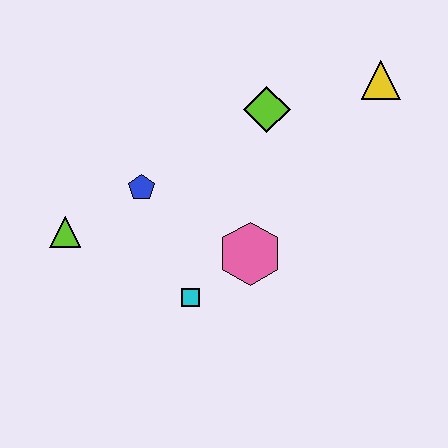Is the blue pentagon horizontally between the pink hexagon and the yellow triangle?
No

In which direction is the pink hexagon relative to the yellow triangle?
The pink hexagon is below the yellow triangle.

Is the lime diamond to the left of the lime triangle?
No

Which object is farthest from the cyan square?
The yellow triangle is farthest from the cyan square.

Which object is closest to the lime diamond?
The yellow triangle is closest to the lime diamond.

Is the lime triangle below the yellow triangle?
Yes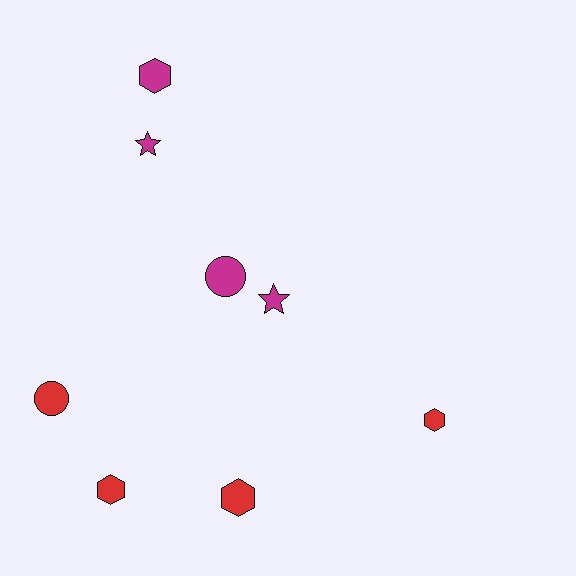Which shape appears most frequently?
Hexagon, with 4 objects.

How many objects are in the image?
There are 8 objects.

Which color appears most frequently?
Magenta, with 4 objects.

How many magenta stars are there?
There are 2 magenta stars.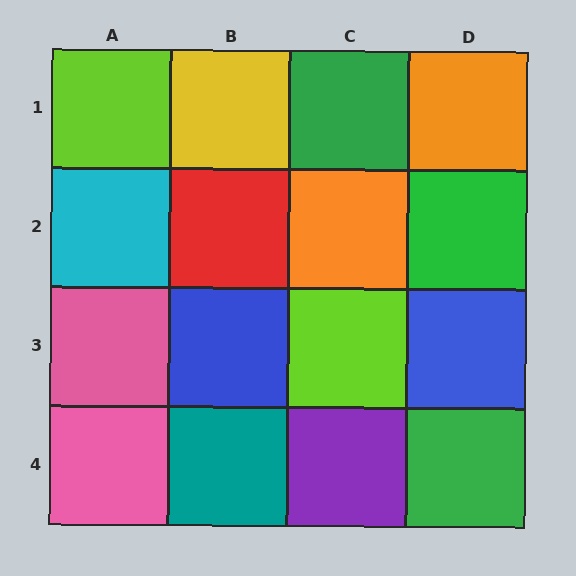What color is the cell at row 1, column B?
Yellow.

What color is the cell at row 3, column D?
Blue.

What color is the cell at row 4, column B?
Teal.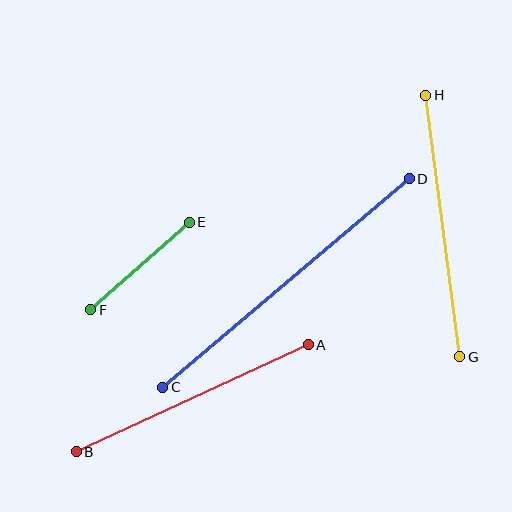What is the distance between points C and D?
The distance is approximately 323 pixels.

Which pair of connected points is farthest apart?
Points C and D are farthest apart.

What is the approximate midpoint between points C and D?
The midpoint is at approximately (286, 283) pixels.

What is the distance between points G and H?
The distance is approximately 264 pixels.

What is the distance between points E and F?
The distance is approximately 132 pixels.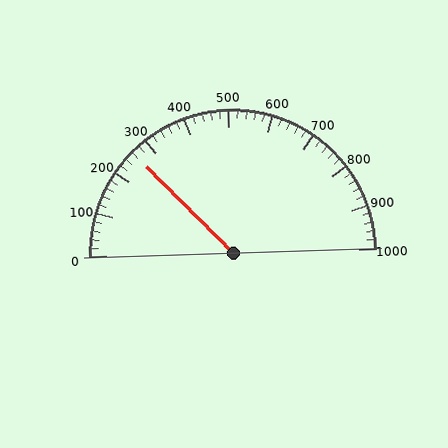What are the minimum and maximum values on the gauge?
The gauge ranges from 0 to 1000.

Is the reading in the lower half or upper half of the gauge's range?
The reading is in the lower half of the range (0 to 1000).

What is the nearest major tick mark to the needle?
The nearest major tick mark is 300.